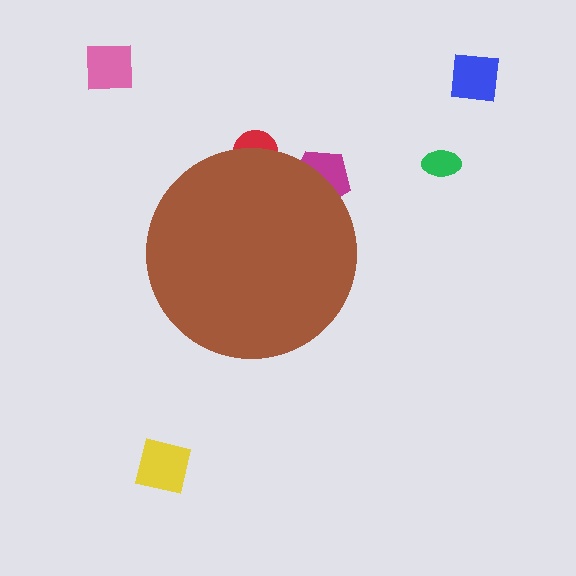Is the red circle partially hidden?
Yes, the red circle is partially hidden behind the brown circle.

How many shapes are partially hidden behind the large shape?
2 shapes are partially hidden.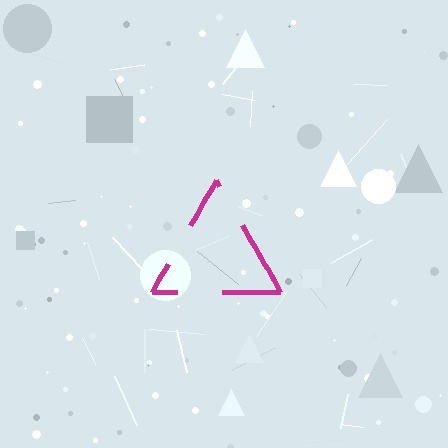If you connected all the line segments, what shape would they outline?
They would outline a triangle.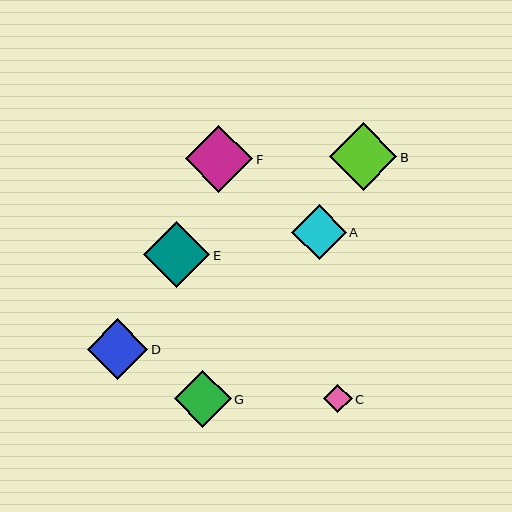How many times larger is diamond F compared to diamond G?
Diamond F is approximately 1.2 times the size of diamond G.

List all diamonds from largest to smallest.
From largest to smallest: F, B, E, D, G, A, C.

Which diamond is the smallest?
Diamond C is the smallest with a size of approximately 29 pixels.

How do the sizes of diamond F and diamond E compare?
Diamond F and diamond E are approximately the same size.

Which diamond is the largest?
Diamond F is the largest with a size of approximately 68 pixels.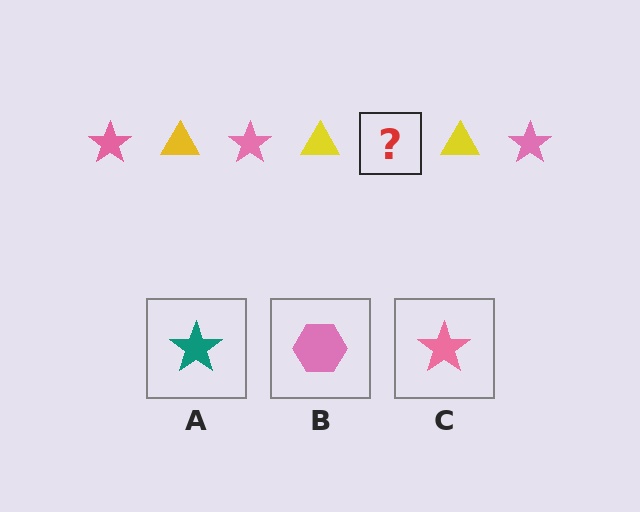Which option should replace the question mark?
Option C.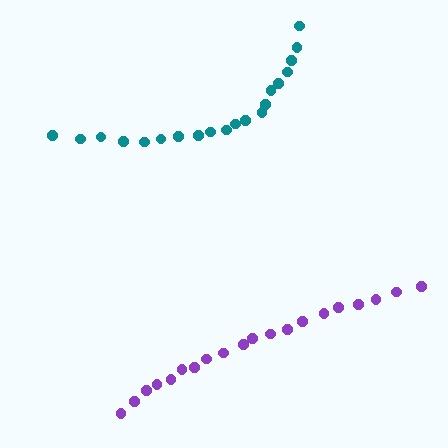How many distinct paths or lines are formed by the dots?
There are 2 distinct paths.